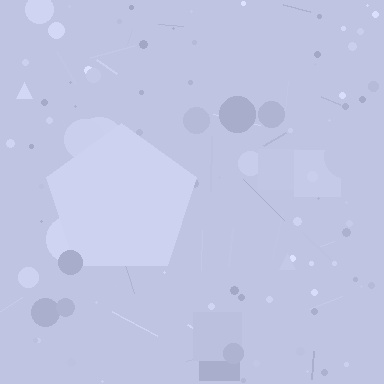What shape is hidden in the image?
A pentagon is hidden in the image.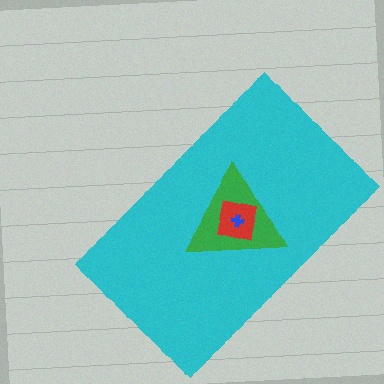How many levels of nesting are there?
4.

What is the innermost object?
The blue cross.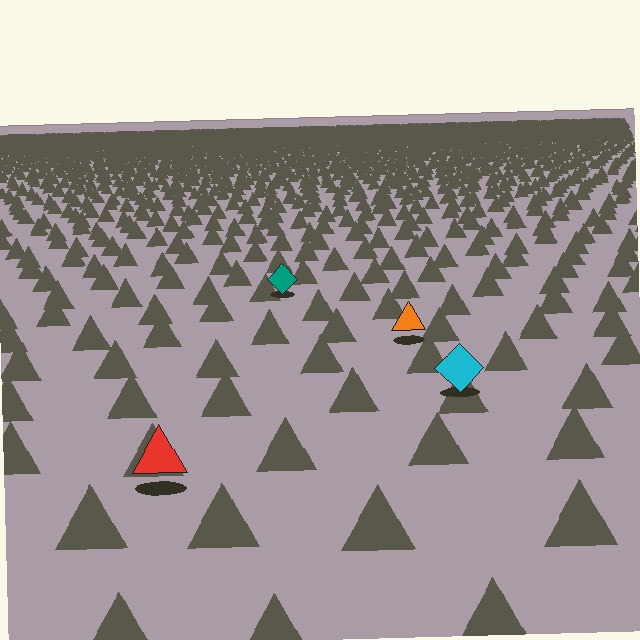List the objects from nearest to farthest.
From nearest to farthest: the red triangle, the cyan diamond, the orange triangle, the teal diamond.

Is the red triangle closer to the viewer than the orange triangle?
Yes. The red triangle is closer — you can tell from the texture gradient: the ground texture is coarser near it.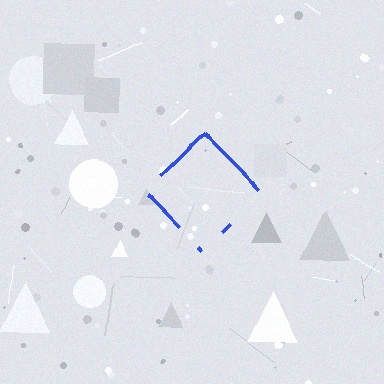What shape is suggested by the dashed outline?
The dashed outline suggests a diamond.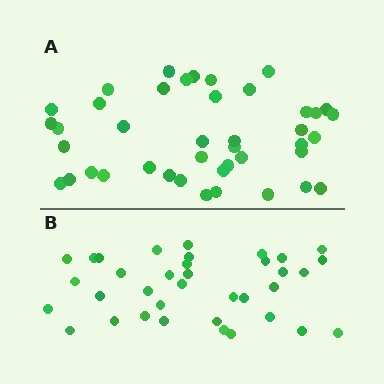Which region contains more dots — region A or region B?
Region A (the top region) has more dots.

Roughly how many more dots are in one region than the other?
Region A has about 6 more dots than region B.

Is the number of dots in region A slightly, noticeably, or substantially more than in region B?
Region A has only slightly more — the two regions are fairly close. The ratio is roughly 1.2 to 1.